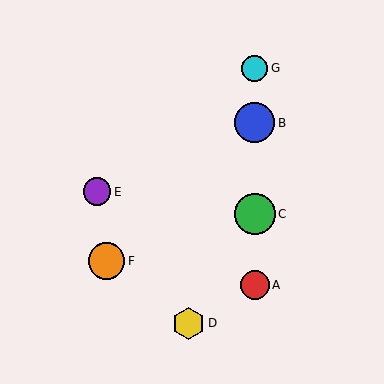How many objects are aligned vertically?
4 objects (A, B, C, G) are aligned vertically.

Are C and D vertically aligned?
No, C is at x≈255 and D is at x≈189.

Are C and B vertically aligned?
Yes, both are at x≈255.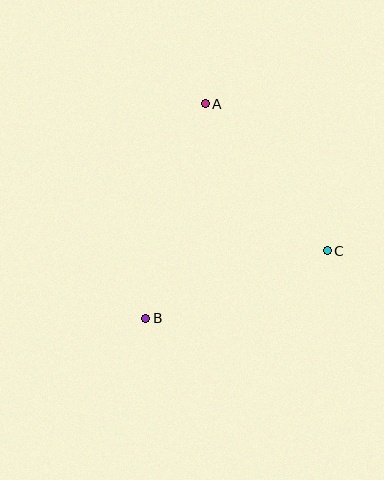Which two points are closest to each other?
Points A and C are closest to each other.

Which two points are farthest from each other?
Points A and B are farthest from each other.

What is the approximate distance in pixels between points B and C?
The distance between B and C is approximately 193 pixels.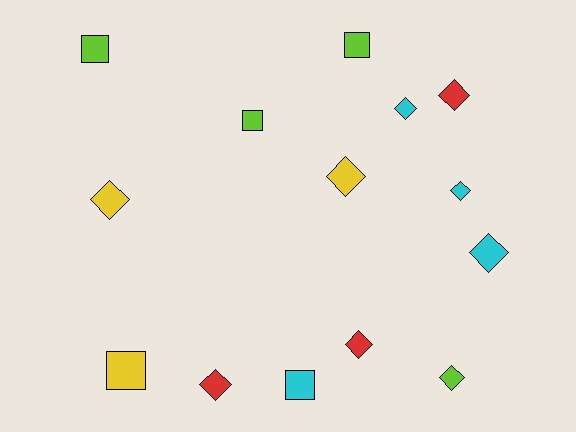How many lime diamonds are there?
There is 1 lime diamond.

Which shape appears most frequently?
Diamond, with 9 objects.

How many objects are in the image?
There are 14 objects.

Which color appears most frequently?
Cyan, with 4 objects.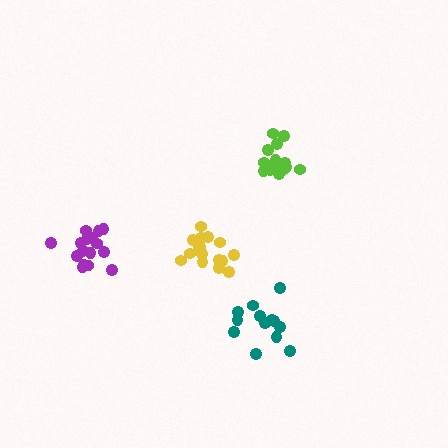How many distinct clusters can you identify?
There are 4 distinct clusters.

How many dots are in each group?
Group 1: 15 dots, Group 2: 13 dots, Group 3: 17 dots, Group 4: 17 dots (62 total).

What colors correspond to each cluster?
The clusters are colored: lime, teal, purple, yellow.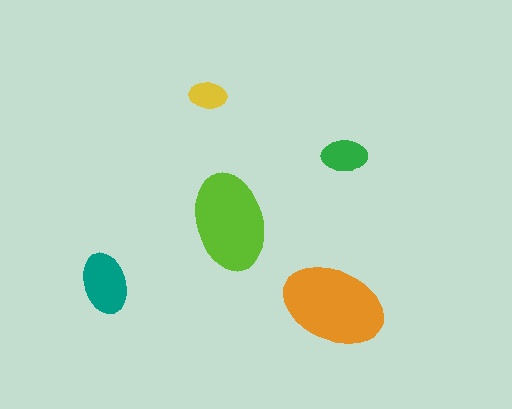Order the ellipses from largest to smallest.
the orange one, the lime one, the teal one, the green one, the yellow one.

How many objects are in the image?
There are 5 objects in the image.